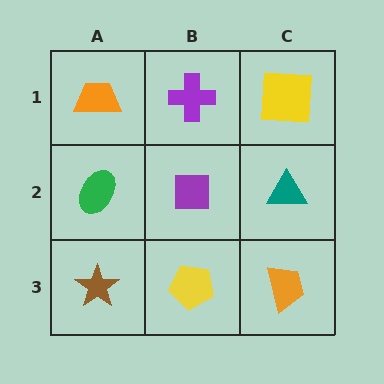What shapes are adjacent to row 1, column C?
A teal triangle (row 2, column C), a purple cross (row 1, column B).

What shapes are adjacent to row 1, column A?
A green ellipse (row 2, column A), a purple cross (row 1, column B).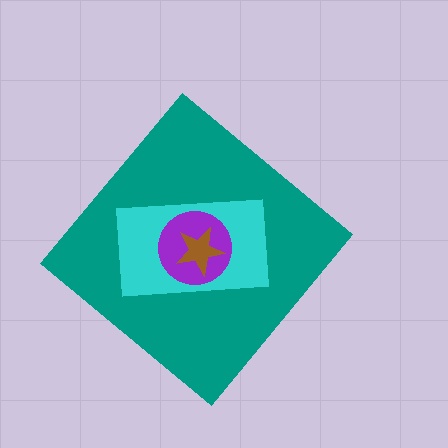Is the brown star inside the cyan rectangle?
Yes.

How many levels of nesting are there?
4.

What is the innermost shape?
The brown star.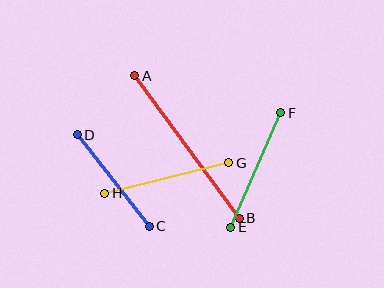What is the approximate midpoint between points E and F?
The midpoint is at approximately (256, 170) pixels.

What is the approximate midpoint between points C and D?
The midpoint is at approximately (113, 180) pixels.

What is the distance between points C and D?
The distance is approximately 116 pixels.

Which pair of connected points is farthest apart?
Points A and B are farthest apart.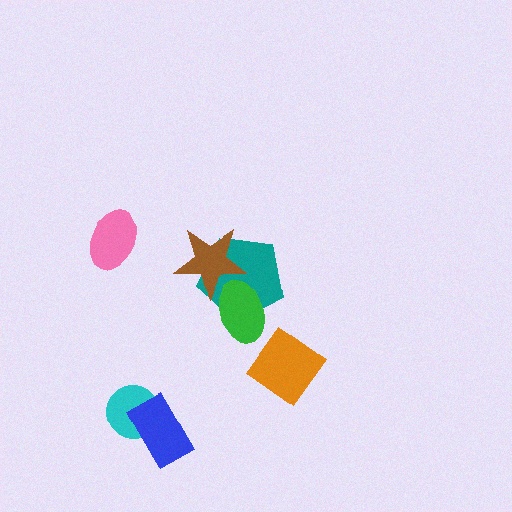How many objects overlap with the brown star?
2 objects overlap with the brown star.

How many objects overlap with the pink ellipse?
0 objects overlap with the pink ellipse.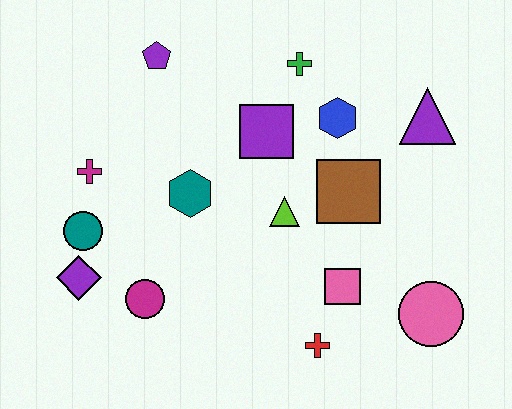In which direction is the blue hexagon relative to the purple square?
The blue hexagon is to the right of the purple square.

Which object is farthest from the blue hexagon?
The purple diamond is farthest from the blue hexagon.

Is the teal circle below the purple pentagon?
Yes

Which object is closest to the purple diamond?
The teal circle is closest to the purple diamond.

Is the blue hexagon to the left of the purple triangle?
Yes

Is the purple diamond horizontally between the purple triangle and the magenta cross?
No